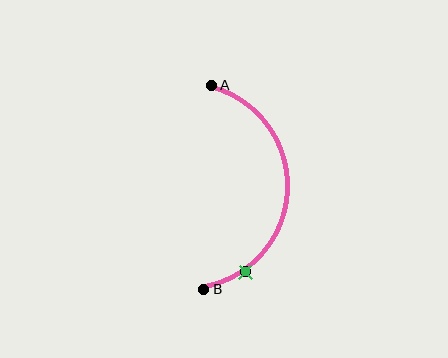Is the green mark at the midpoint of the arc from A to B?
No. The green mark lies on the arc but is closer to endpoint B. The arc midpoint would be at the point on the curve equidistant along the arc from both A and B.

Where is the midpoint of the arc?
The arc midpoint is the point on the curve farthest from the straight line joining A and B. It sits to the right of that line.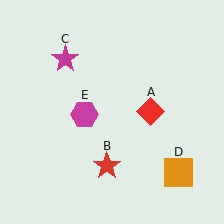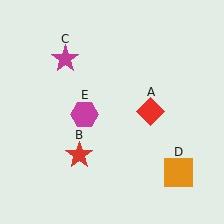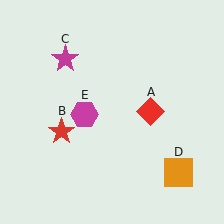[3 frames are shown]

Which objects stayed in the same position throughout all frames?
Red diamond (object A) and magenta star (object C) and orange square (object D) and magenta hexagon (object E) remained stationary.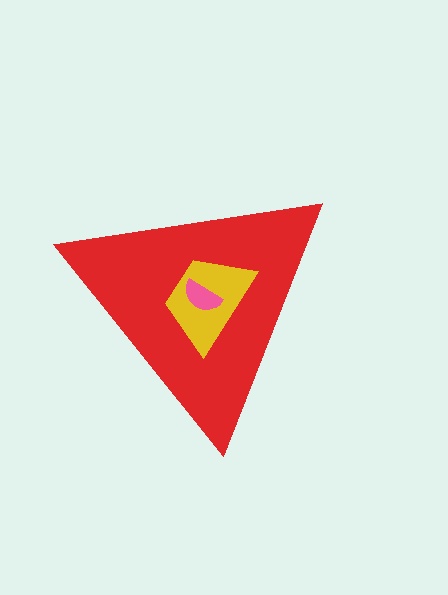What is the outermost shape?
The red triangle.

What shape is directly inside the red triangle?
The yellow trapezoid.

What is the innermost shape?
The pink semicircle.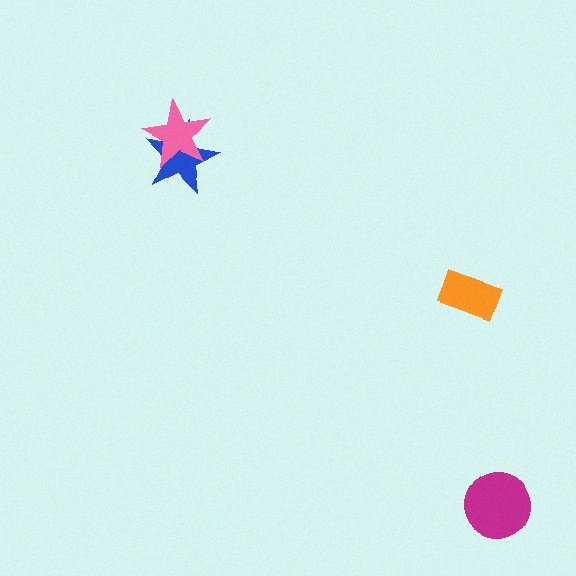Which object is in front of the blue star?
The pink star is in front of the blue star.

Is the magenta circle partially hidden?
No, no other shape covers it.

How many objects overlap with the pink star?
1 object overlaps with the pink star.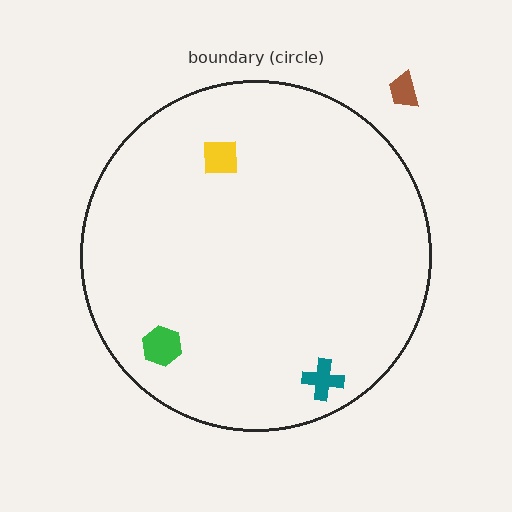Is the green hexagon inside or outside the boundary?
Inside.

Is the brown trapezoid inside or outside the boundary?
Outside.